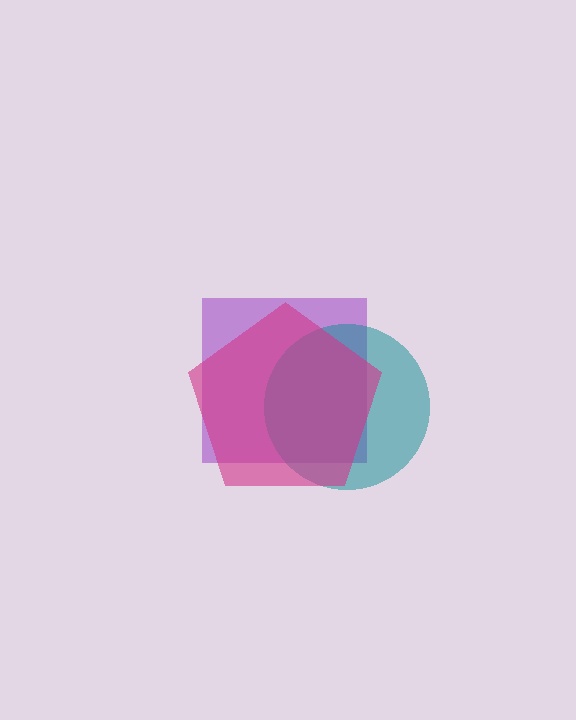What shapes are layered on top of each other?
The layered shapes are: a purple square, a teal circle, a magenta pentagon.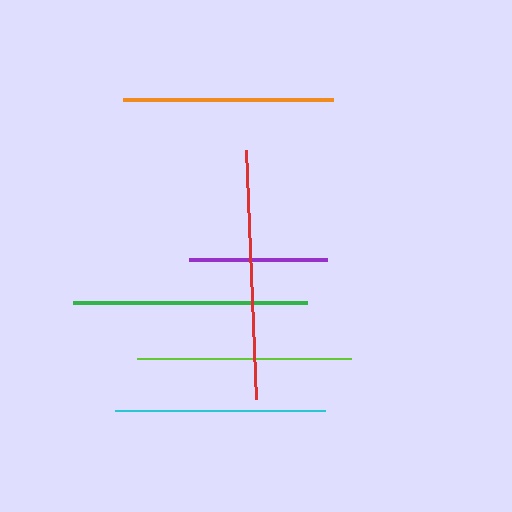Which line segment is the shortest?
The purple line is the shortest at approximately 138 pixels.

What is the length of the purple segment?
The purple segment is approximately 138 pixels long.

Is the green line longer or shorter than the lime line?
The green line is longer than the lime line.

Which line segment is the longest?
The red line is the longest at approximately 249 pixels.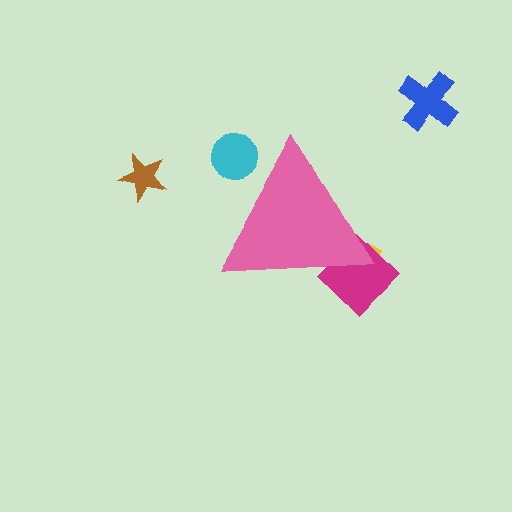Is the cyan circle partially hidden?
Yes, the cyan circle is partially hidden behind the pink triangle.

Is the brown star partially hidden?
No, the brown star is fully visible.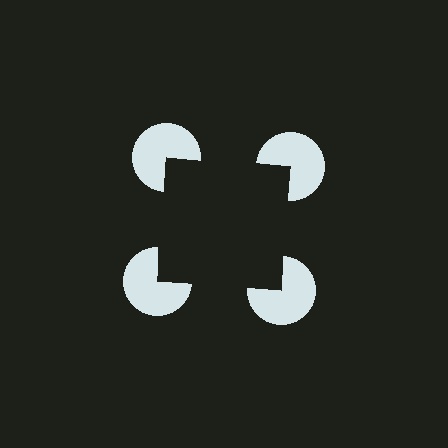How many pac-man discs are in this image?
There are 4 — one at each vertex of the illusory square.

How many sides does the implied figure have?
4 sides.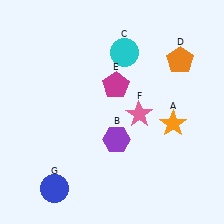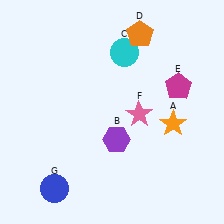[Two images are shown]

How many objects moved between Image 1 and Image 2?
2 objects moved between the two images.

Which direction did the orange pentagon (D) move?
The orange pentagon (D) moved left.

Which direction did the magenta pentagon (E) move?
The magenta pentagon (E) moved right.